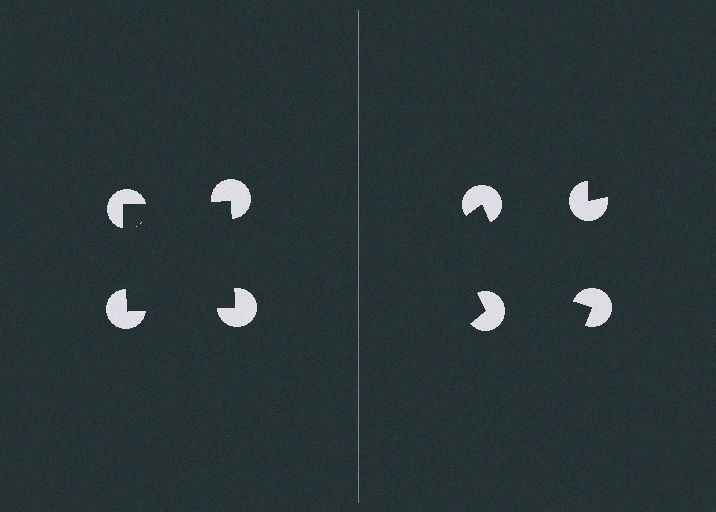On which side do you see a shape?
An illusory square appears on the left side. On the right side the wedge cuts are rotated, so no coherent shape forms.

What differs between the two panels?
The pac-man discs are positioned identically on both sides; only the wedge orientations differ. On the left they align to a square; on the right they are misaligned.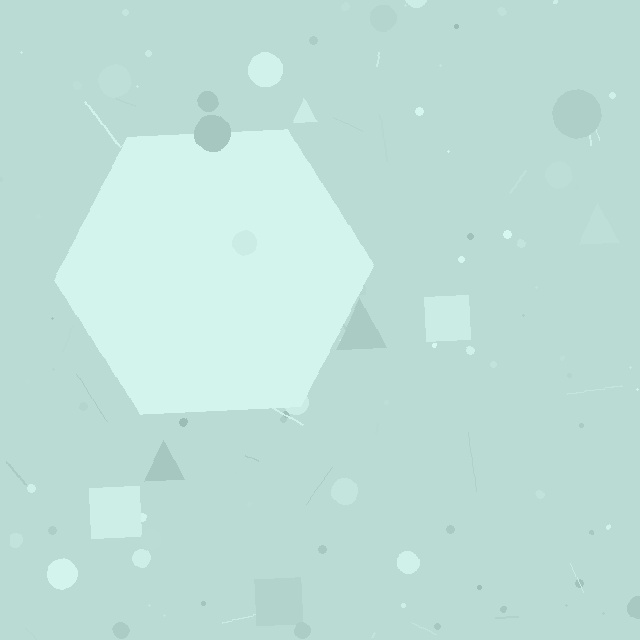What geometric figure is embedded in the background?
A hexagon is embedded in the background.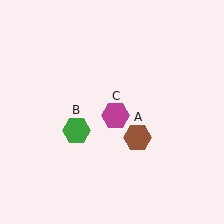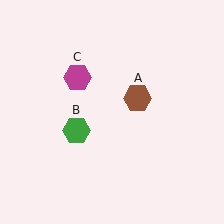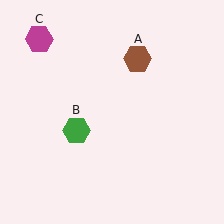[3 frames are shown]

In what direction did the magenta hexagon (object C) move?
The magenta hexagon (object C) moved up and to the left.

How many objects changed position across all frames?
2 objects changed position: brown hexagon (object A), magenta hexagon (object C).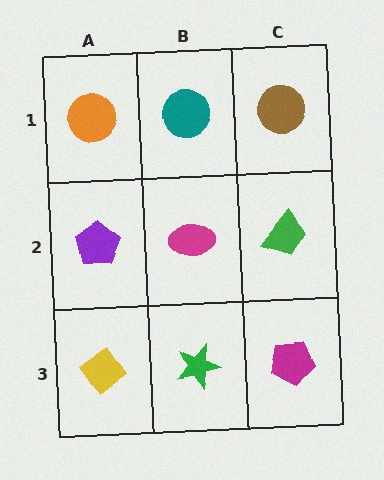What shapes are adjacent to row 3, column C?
A green trapezoid (row 2, column C), a green star (row 3, column B).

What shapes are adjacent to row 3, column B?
A magenta ellipse (row 2, column B), a yellow diamond (row 3, column A), a magenta pentagon (row 3, column C).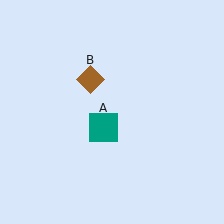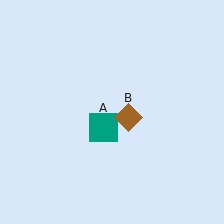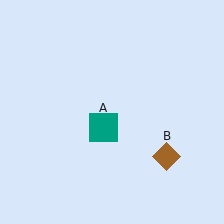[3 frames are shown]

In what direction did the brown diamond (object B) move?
The brown diamond (object B) moved down and to the right.